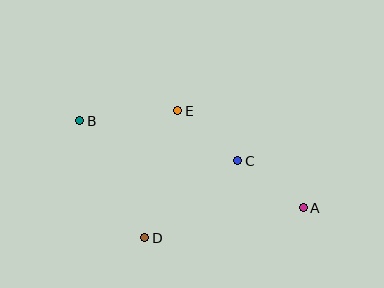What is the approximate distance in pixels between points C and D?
The distance between C and D is approximately 121 pixels.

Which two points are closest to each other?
Points C and E are closest to each other.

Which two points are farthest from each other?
Points A and B are farthest from each other.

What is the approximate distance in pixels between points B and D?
The distance between B and D is approximately 134 pixels.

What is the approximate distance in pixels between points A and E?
The distance between A and E is approximately 159 pixels.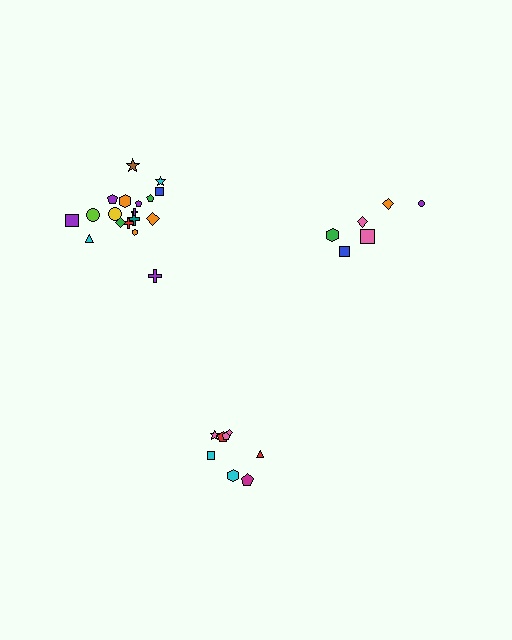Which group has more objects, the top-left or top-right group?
The top-left group.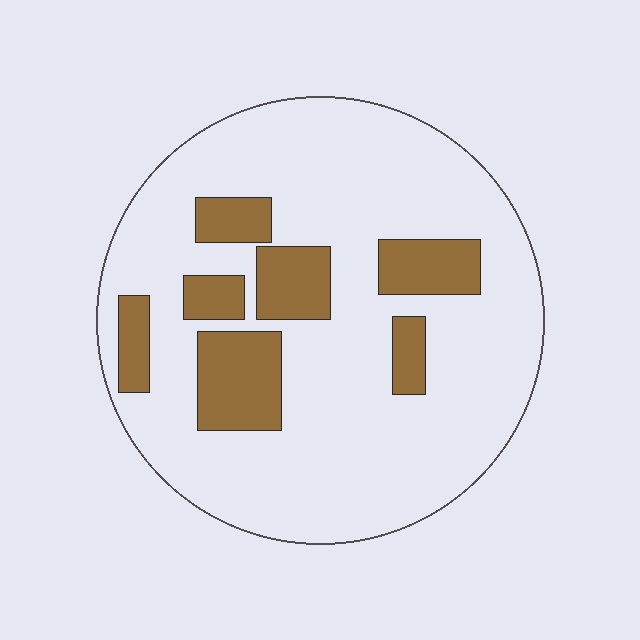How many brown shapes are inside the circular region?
7.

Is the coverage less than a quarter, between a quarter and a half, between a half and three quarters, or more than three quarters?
Less than a quarter.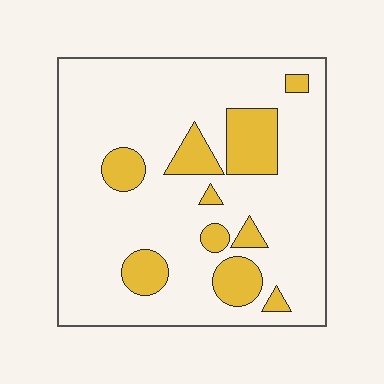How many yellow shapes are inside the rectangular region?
10.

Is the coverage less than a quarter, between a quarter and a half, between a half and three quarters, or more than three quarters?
Less than a quarter.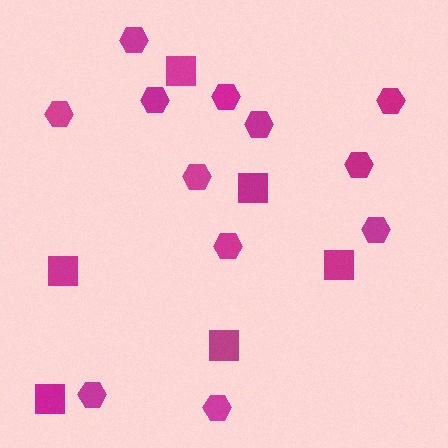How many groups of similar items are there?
There are 2 groups: one group of squares (6) and one group of hexagons (12).